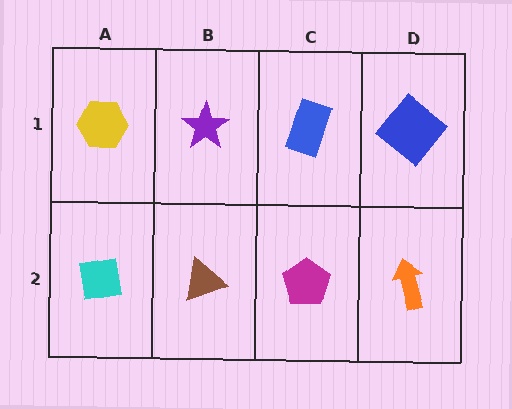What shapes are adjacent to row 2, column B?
A purple star (row 1, column B), a cyan square (row 2, column A), a magenta pentagon (row 2, column C).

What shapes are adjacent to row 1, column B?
A brown triangle (row 2, column B), a yellow hexagon (row 1, column A), a blue rectangle (row 1, column C).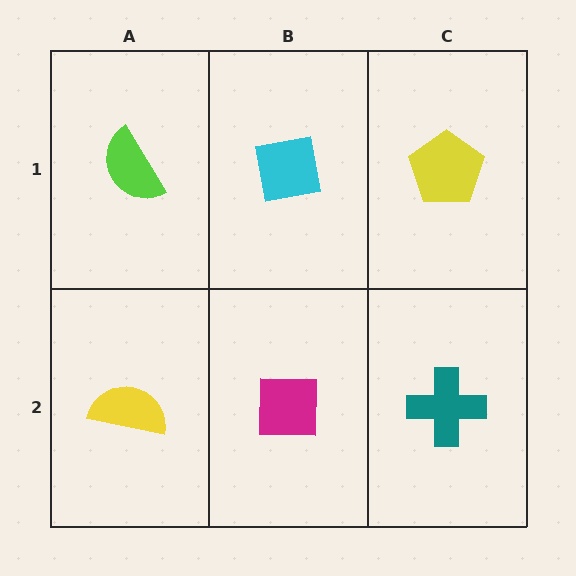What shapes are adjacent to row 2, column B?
A cyan square (row 1, column B), a yellow semicircle (row 2, column A), a teal cross (row 2, column C).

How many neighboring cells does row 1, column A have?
2.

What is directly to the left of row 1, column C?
A cyan square.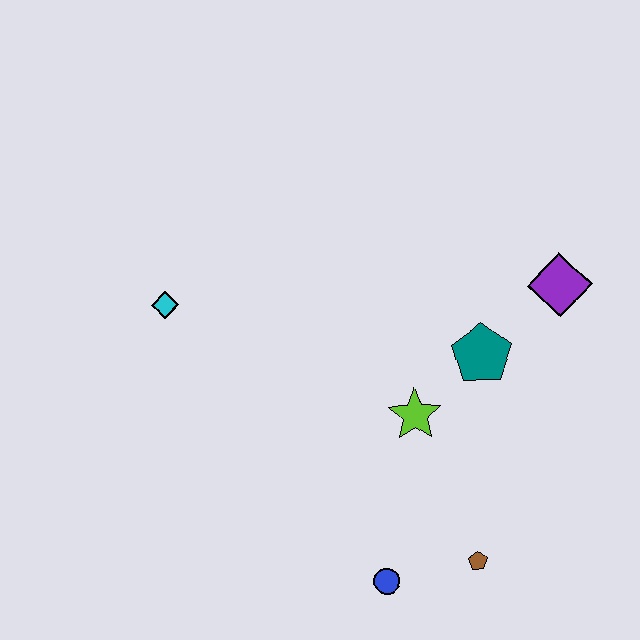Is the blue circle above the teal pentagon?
No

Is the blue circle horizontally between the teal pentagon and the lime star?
No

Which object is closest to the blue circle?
The brown pentagon is closest to the blue circle.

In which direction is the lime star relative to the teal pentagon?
The lime star is to the left of the teal pentagon.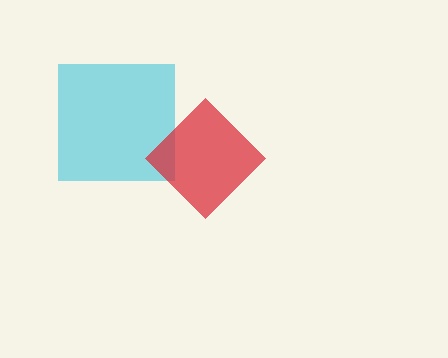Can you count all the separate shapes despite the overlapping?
Yes, there are 2 separate shapes.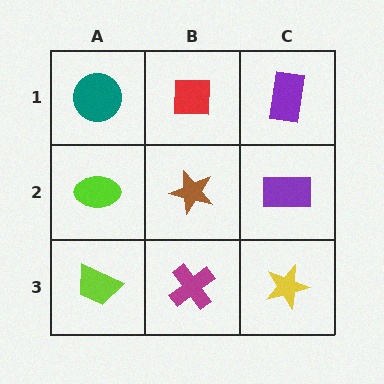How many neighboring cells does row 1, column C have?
2.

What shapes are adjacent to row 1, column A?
A lime ellipse (row 2, column A), a red square (row 1, column B).